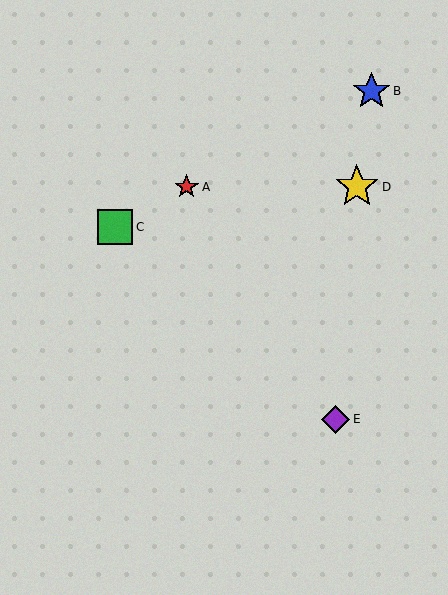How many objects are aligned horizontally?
2 objects (A, D) are aligned horizontally.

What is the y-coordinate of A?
Object A is at y≈187.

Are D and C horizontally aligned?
No, D is at y≈187 and C is at y≈227.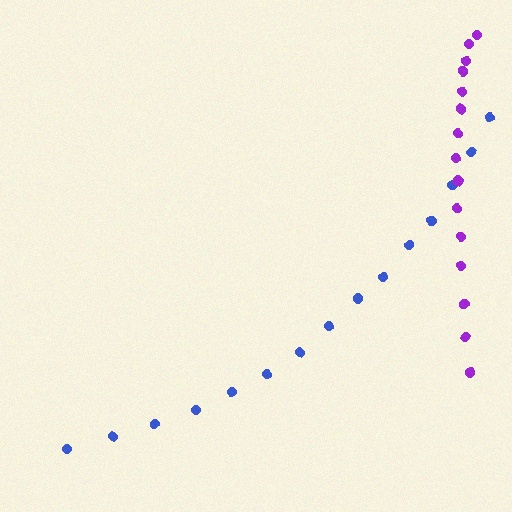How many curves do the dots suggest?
There are 2 distinct paths.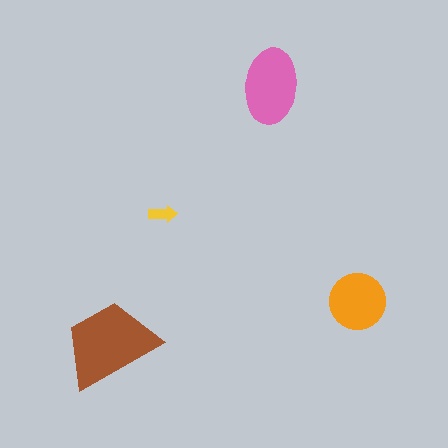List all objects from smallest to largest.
The yellow arrow, the orange circle, the pink ellipse, the brown trapezoid.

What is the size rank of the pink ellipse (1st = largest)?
2nd.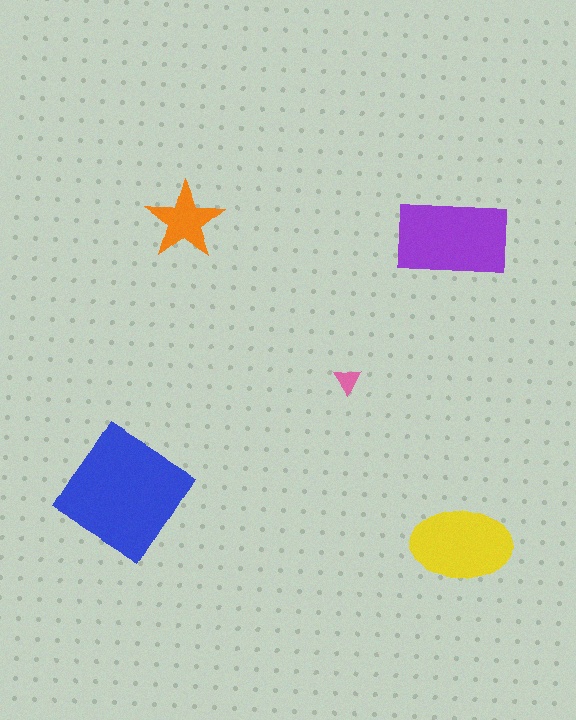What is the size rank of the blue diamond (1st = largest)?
1st.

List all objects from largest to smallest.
The blue diamond, the purple rectangle, the yellow ellipse, the orange star, the pink triangle.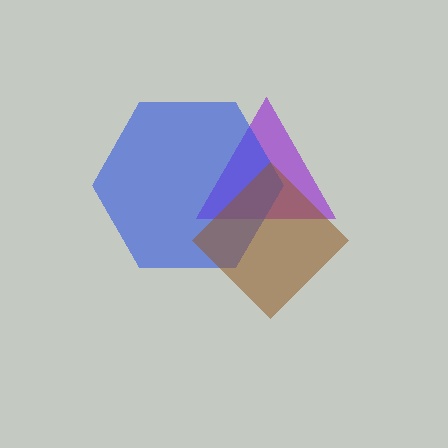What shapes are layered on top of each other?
The layered shapes are: a purple triangle, a blue hexagon, a brown diamond.